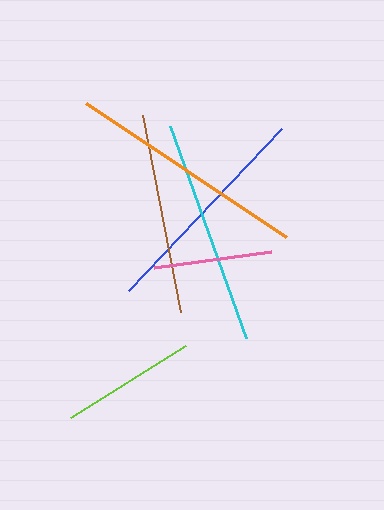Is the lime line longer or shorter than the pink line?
The lime line is longer than the pink line.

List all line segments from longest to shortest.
From longest to shortest: orange, cyan, blue, brown, lime, pink.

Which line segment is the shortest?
The pink line is the shortest at approximately 119 pixels.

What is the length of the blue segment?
The blue segment is approximately 223 pixels long.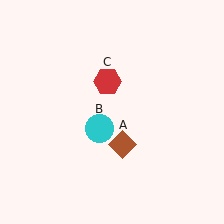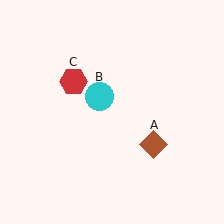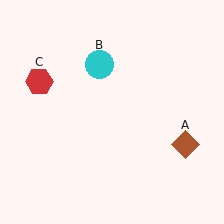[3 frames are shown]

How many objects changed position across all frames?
3 objects changed position: brown diamond (object A), cyan circle (object B), red hexagon (object C).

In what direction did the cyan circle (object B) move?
The cyan circle (object B) moved up.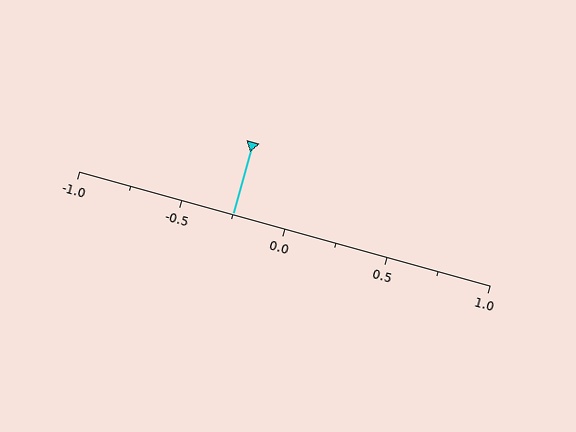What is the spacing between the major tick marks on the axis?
The major ticks are spaced 0.5 apart.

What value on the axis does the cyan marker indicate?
The marker indicates approximately -0.25.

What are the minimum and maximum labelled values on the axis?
The axis runs from -1.0 to 1.0.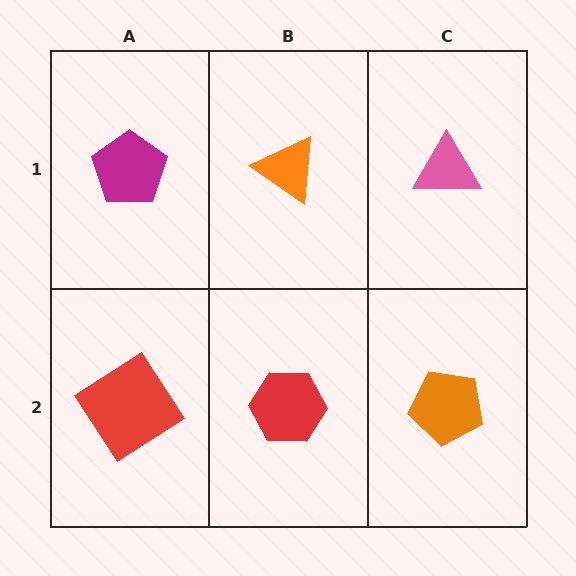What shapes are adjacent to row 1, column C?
An orange pentagon (row 2, column C), an orange triangle (row 1, column B).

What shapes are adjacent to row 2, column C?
A pink triangle (row 1, column C), a red hexagon (row 2, column B).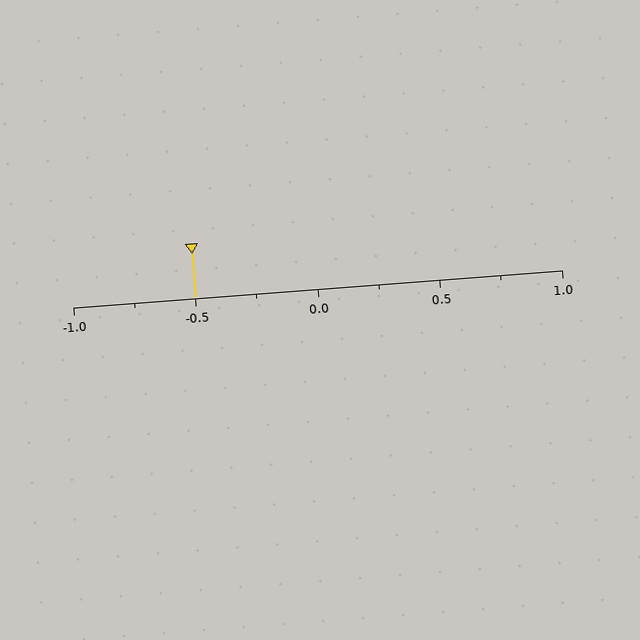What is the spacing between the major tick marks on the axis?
The major ticks are spaced 0.5 apart.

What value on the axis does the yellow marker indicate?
The marker indicates approximately -0.5.